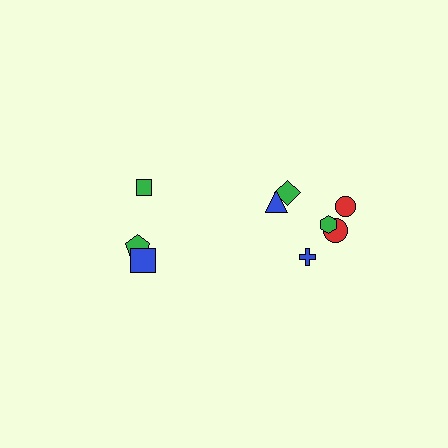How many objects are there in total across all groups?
There are 9 objects.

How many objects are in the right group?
There are 6 objects.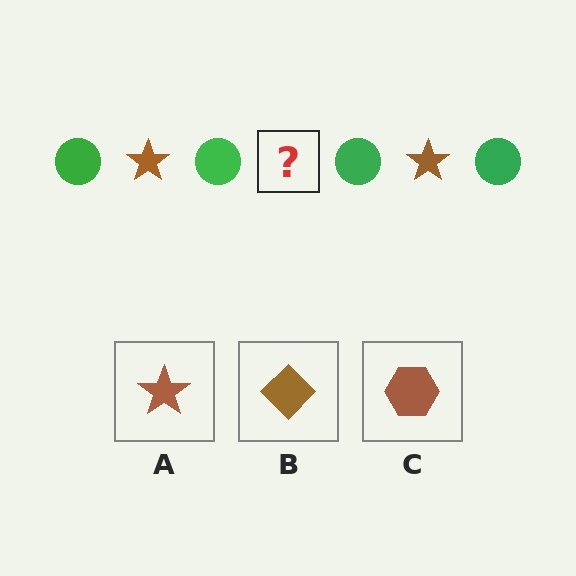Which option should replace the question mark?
Option A.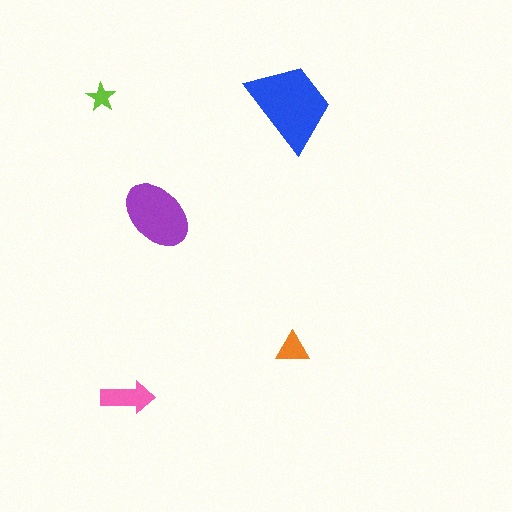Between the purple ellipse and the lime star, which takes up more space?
The purple ellipse.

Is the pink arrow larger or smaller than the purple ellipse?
Smaller.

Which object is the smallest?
The lime star.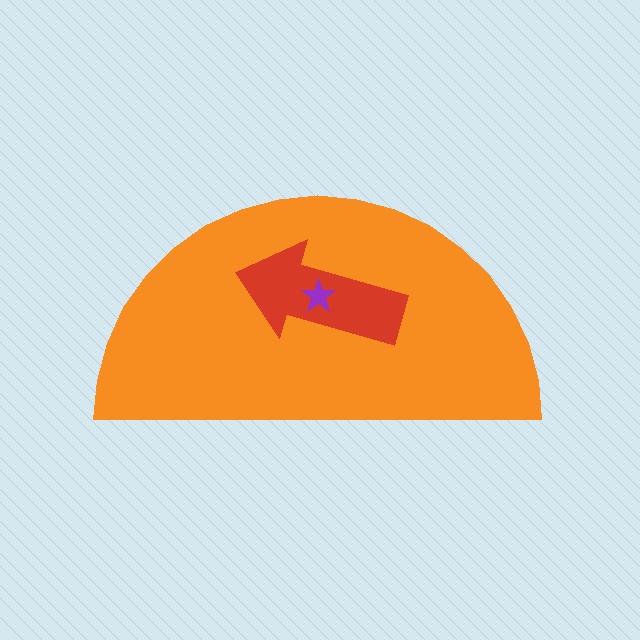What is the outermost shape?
The orange semicircle.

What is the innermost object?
The purple star.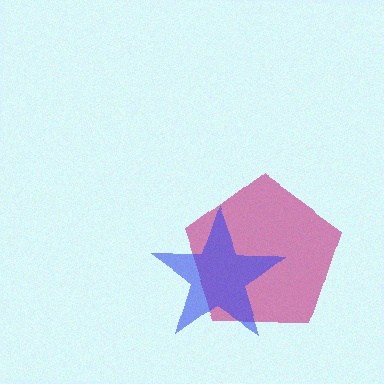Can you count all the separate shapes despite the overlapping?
Yes, there are 2 separate shapes.